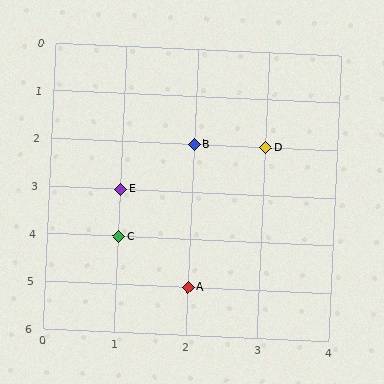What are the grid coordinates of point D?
Point D is at grid coordinates (3, 2).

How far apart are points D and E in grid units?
Points D and E are 2 columns and 1 row apart (about 2.2 grid units diagonally).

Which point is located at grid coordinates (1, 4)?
Point C is at (1, 4).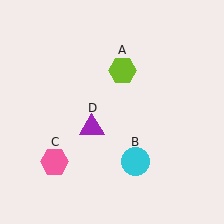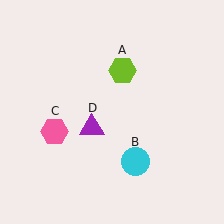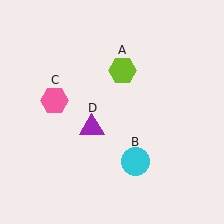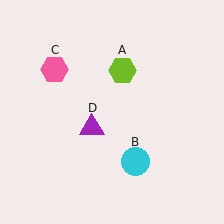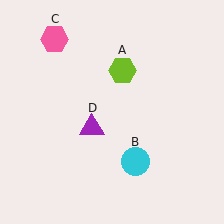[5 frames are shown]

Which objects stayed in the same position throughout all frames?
Lime hexagon (object A) and cyan circle (object B) and purple triangle (object D) remained stationary.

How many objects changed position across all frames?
1 object changed position: pink hexagon (object C).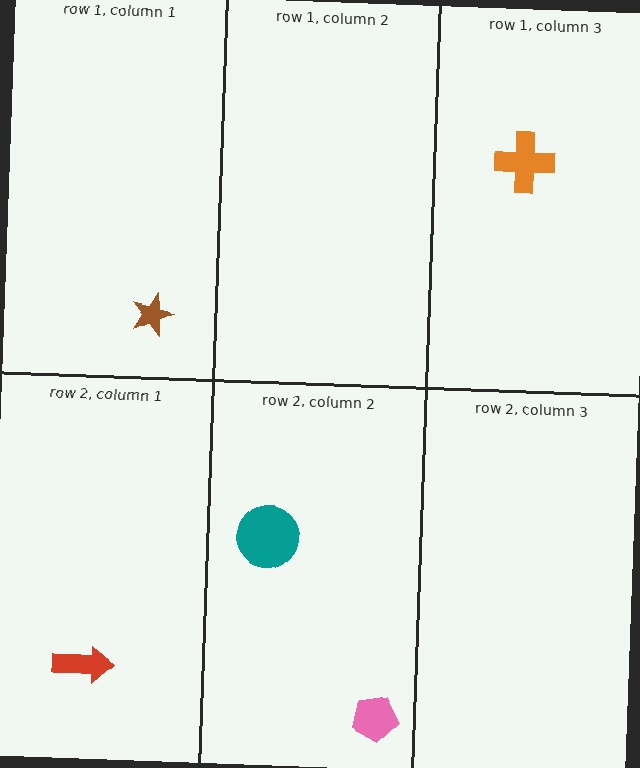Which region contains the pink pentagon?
The row 2, column 2 region.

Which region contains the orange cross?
The row 1, column 3 region.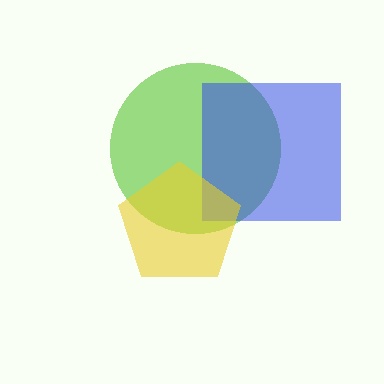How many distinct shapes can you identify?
There are 3 distinct shapes: a lime circle, a blue square, a yellow pentagon.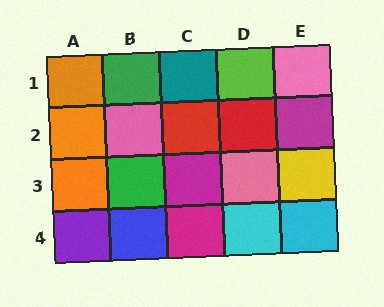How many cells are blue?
1 cell is blue.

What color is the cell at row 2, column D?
Red.